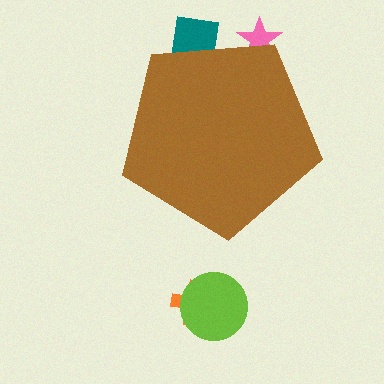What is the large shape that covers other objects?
A brown pentagon.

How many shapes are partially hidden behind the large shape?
2 shapes are partially hidden.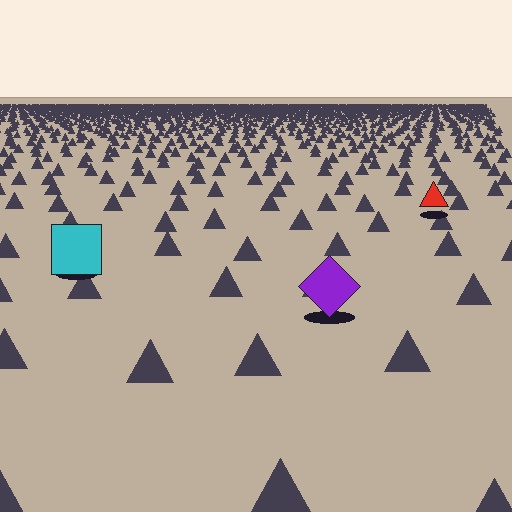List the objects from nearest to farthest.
From nearest to farthest: the purple diamond, the cyan square, the red triangle.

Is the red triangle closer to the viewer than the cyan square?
No. The cyan square is closer — you can tell from the texture gradient: the ground texture is coarser near it.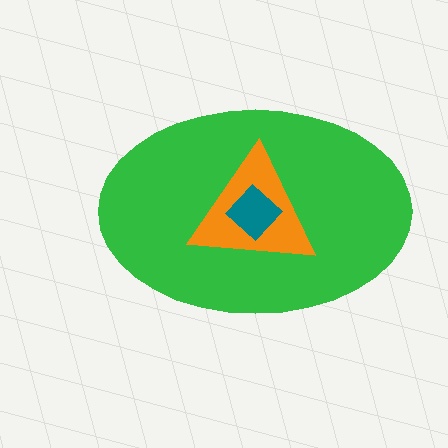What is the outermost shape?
The green ellipse.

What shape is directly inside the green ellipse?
The orange triangle.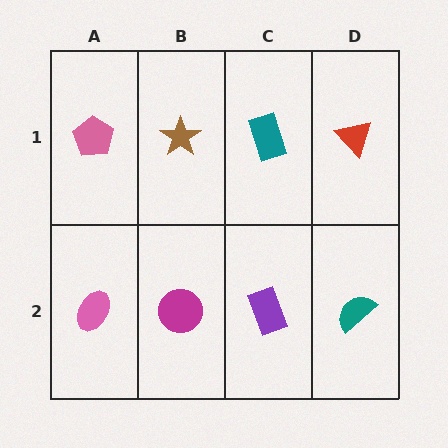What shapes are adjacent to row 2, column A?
A pink pentagon (row 1, column A), a magenta circle (row 2, column B).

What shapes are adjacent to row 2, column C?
A teal rectangle (row 1, column C), a magenta circle (row 2, column B), a teal semicircle (row 2, column D).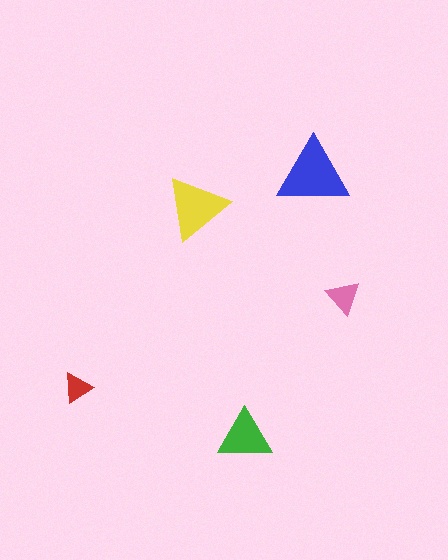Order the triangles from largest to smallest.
the blue one, the yellow one, the green one, the pink one, the red one.